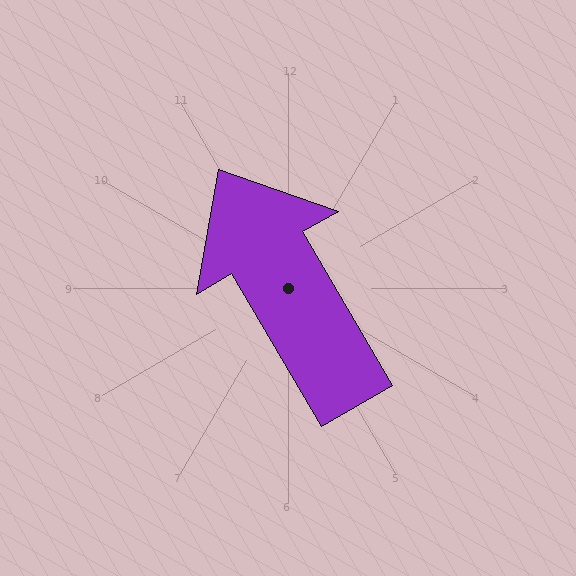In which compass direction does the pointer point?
Northwest.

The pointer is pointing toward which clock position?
Roughly 11 o'clock.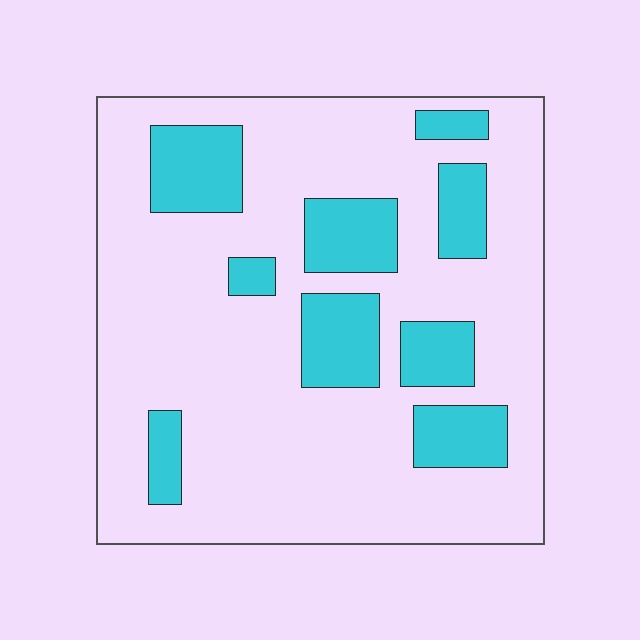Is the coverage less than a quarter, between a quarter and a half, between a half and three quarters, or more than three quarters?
Less than a quarter.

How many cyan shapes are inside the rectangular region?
9.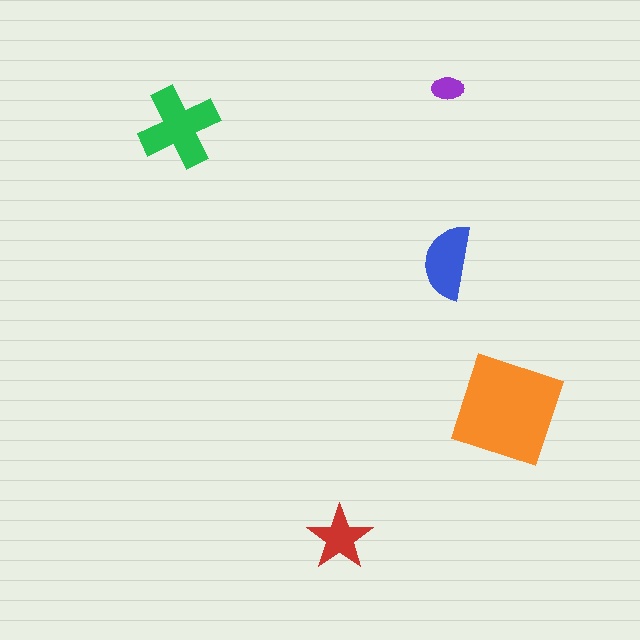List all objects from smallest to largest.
The purple ellipse, the red star, the blue semicircle, the green cross, the orange diamond.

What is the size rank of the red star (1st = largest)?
4th.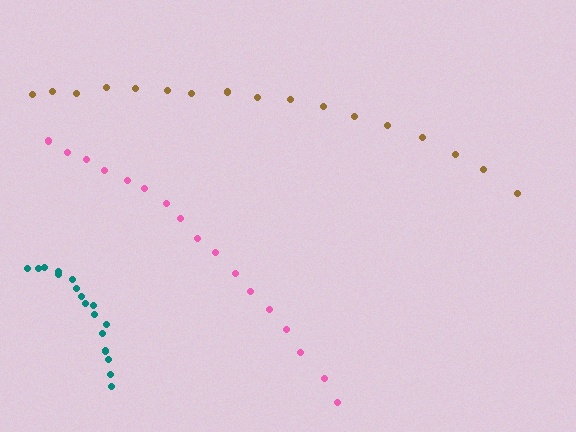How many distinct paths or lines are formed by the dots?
There are 3 distinct paths.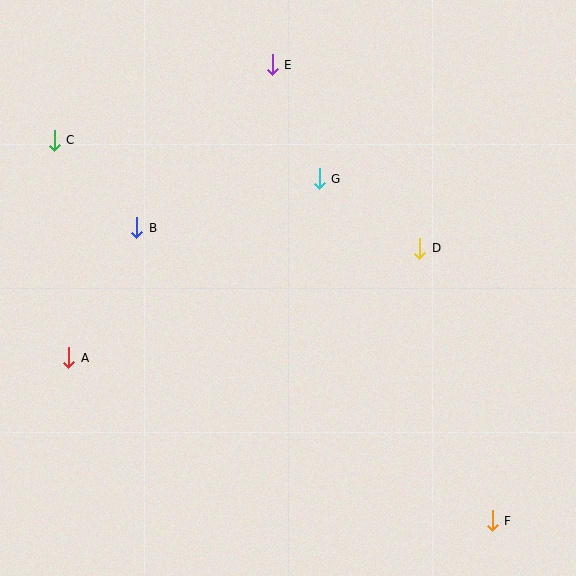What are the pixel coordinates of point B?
Point B is at (137, 228).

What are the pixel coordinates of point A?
Point A is at (69, 358).